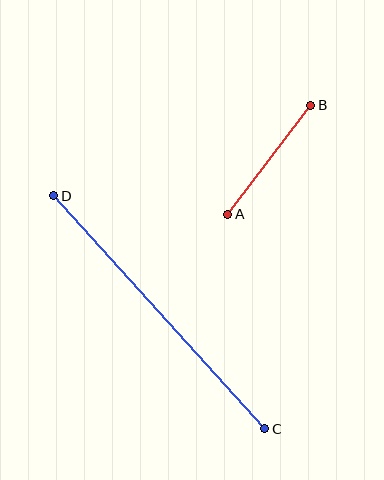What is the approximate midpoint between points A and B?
The midpoint is at approximately (269, 160) pixels.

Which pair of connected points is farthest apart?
Points C and D are farthest apart.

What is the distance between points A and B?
The distance is approximately 137 pixels.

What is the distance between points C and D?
The distance is approximately 314 pixels.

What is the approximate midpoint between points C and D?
The midpoint is at approximately (159, 312) pixels.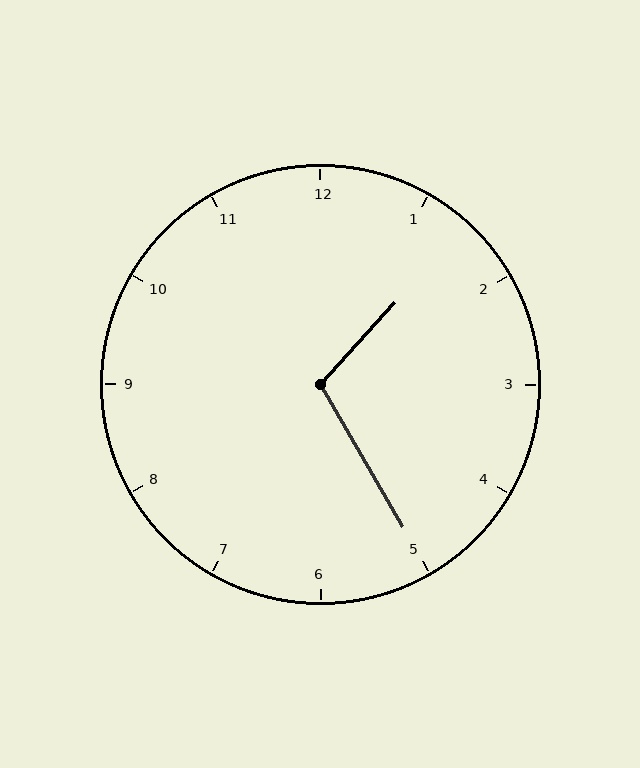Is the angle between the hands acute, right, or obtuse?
It is obtuse.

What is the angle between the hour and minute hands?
Approximately 108 degrees.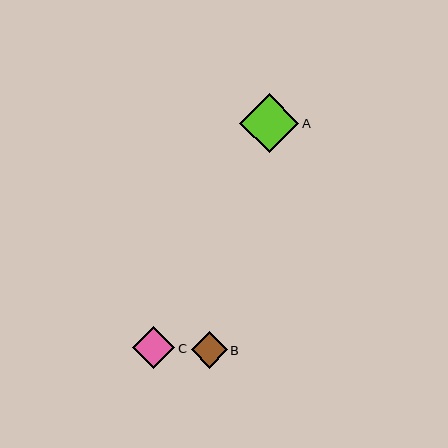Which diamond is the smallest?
Diamond B is the smallest with a size of approximately 36 pixels.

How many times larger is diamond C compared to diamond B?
Diamond C is approximately 1.2 times the size of diamond B.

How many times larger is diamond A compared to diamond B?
Diamond A is approximately 1.6 times the size of diamond B.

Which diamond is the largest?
Diamond A is the largest with a size of approximately 59 pixels.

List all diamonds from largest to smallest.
From largest to smallest: A, C, B.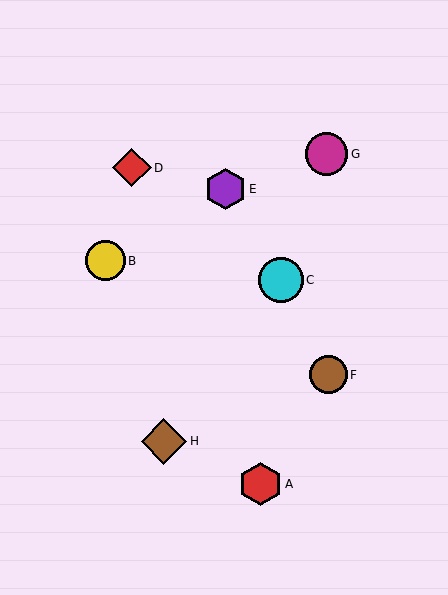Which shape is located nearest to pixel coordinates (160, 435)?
The brown diamond (labeled H) at (164, 441) is nearest to that location.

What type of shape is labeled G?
Shape G is a magenta circle.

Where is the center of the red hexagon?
The center of the red hexagon is at (260, 484).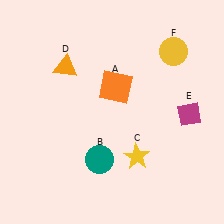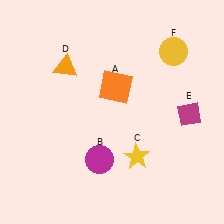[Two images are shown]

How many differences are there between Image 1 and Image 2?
There is 1 difference between the two images.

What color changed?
The circle (B) changed from teal in Image 1 to magenta in Image 2.